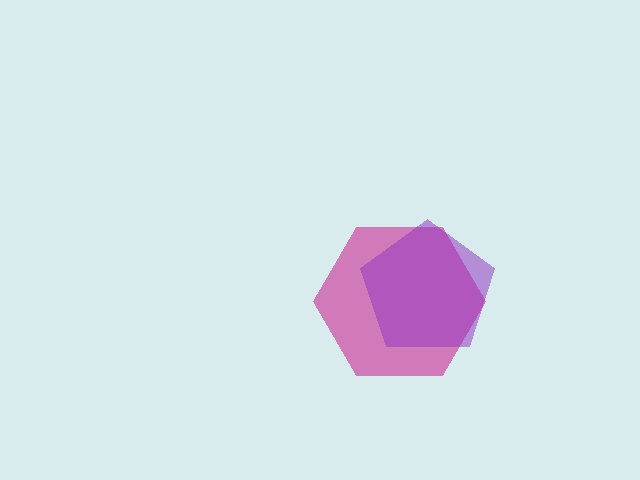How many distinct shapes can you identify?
There are 2 distinct shapes: a magenta hexagon, a purple pentagon.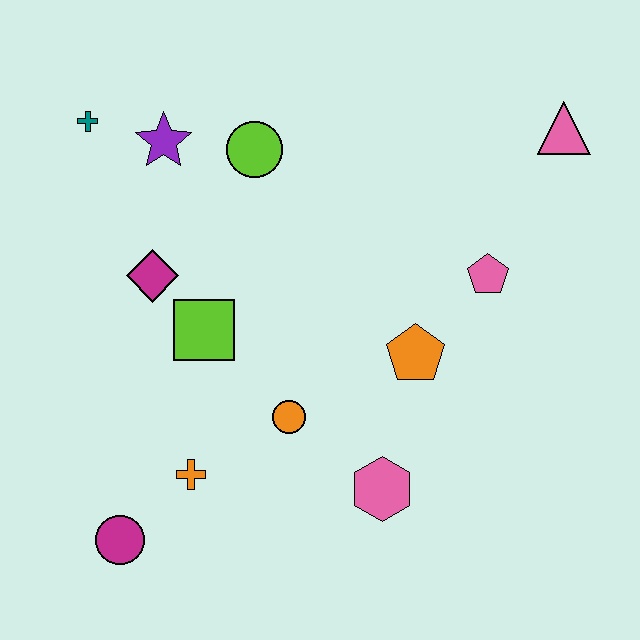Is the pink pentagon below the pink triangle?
Yes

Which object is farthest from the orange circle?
The pink triangle is farthest from the orange circle.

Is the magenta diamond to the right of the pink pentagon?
No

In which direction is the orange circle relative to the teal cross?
The orange circle is below the teal cross.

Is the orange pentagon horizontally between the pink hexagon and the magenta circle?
No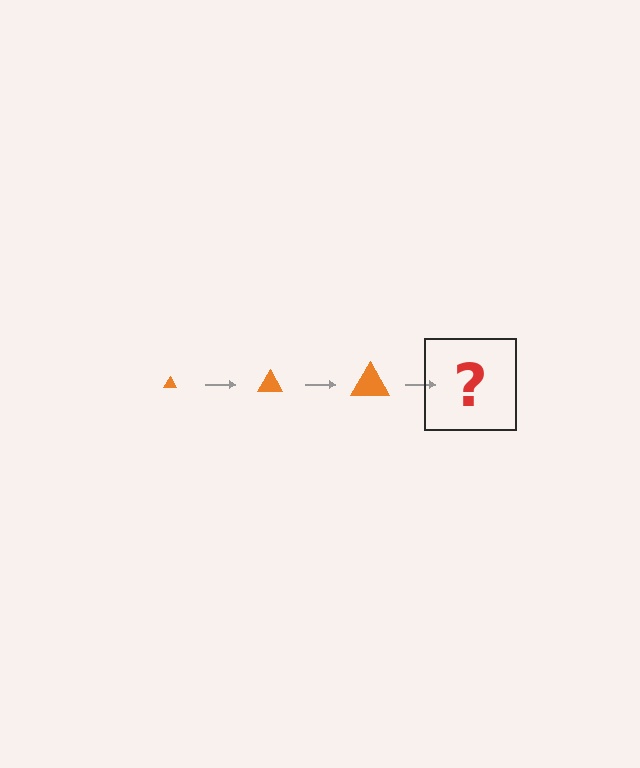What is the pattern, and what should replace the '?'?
The pattern is that the triangle gets progressively larger each step. The '?' should be an orange triangle, larger than the previous one.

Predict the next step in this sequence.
The next step is an orange triangle, larger than the previous one.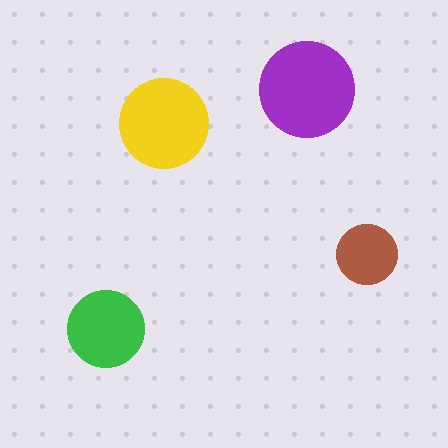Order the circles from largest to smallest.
the purple one, the yellow one, the green one, the brown one.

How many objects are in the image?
There are 4 objects in the image.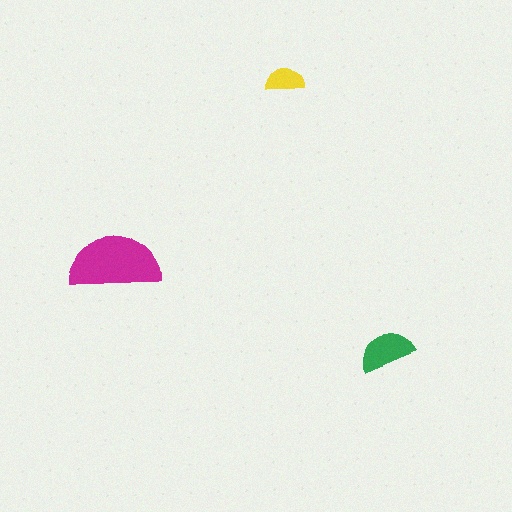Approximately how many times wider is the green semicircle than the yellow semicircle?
About 1.5 times wider.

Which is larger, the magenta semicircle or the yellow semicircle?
The magenta one.